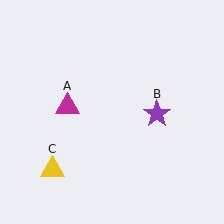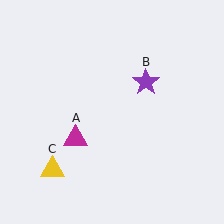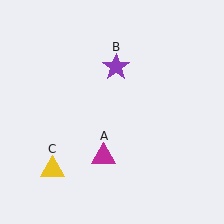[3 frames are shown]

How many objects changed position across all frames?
2 objects changed position: magenta triangle (object A), purple star (object B).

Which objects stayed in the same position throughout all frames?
Yellow triangle (object C) remained stationary.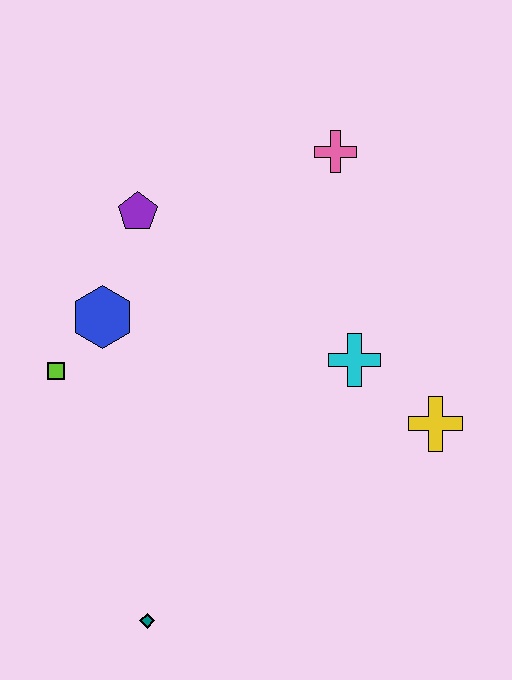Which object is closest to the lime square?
The blue hexagon is closest to the lime square.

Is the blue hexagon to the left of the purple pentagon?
Yes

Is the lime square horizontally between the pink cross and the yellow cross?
No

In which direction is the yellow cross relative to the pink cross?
The yellow cross is below the pink cross.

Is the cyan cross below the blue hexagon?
Yes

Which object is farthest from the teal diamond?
The pink cross is farthest from the teal diamond.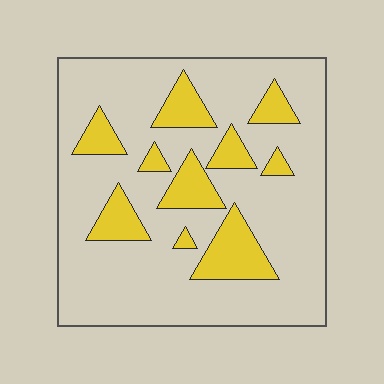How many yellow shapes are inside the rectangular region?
10.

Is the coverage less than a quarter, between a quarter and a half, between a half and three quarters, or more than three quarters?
Less than a quarter.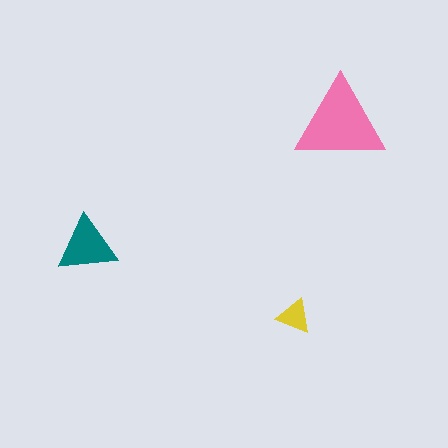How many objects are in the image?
There are 3 objects in the image.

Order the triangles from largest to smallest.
the pink one, the teal one, the yellow one.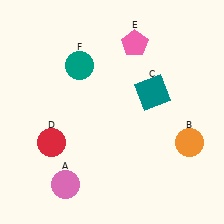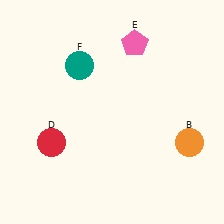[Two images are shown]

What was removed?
The pink circle (A), the teal square (C) were removed in Image 2.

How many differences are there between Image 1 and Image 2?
There are 2 differences between the two images.